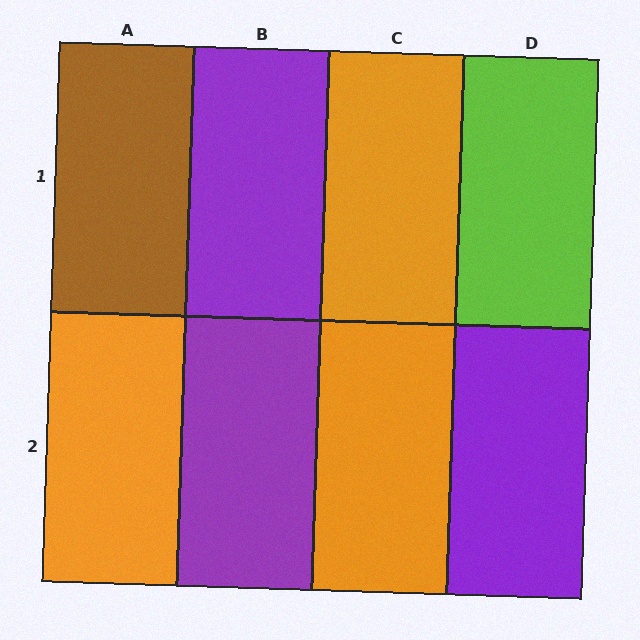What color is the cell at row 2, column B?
Purple.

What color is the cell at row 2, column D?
Purple.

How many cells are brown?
1 cell is brown.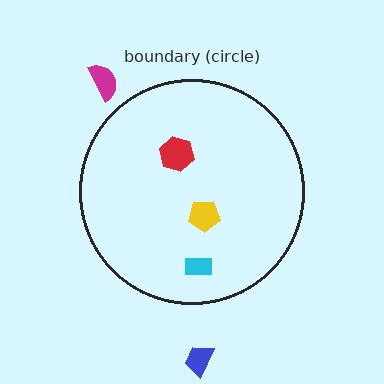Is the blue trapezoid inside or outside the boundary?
Outside.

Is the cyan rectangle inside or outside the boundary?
Inside.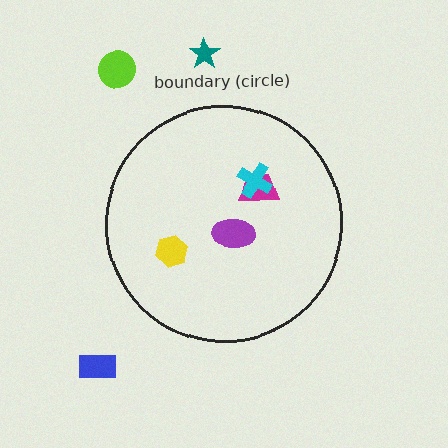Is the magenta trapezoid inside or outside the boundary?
Inside.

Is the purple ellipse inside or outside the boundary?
Inside.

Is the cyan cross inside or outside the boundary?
Inside.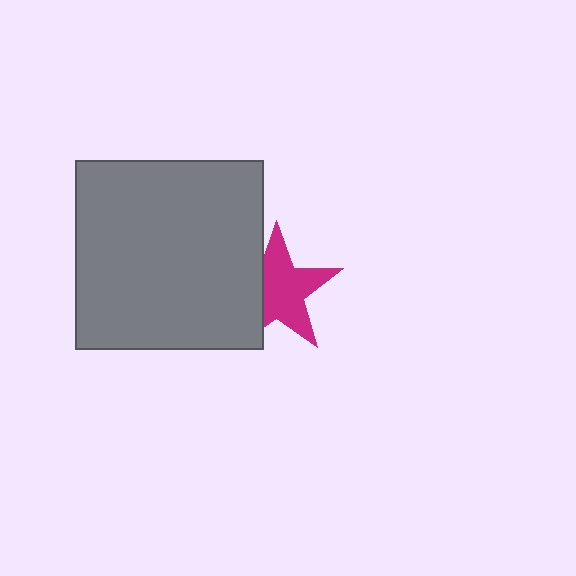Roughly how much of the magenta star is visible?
Most of it is visible (roughly 69%).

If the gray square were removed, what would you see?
You would see the complete magenta star.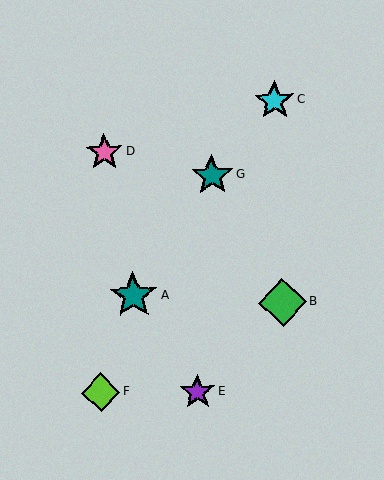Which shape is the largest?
The teal star (labeled A) is the largest.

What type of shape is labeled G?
Shape G is a teal star.